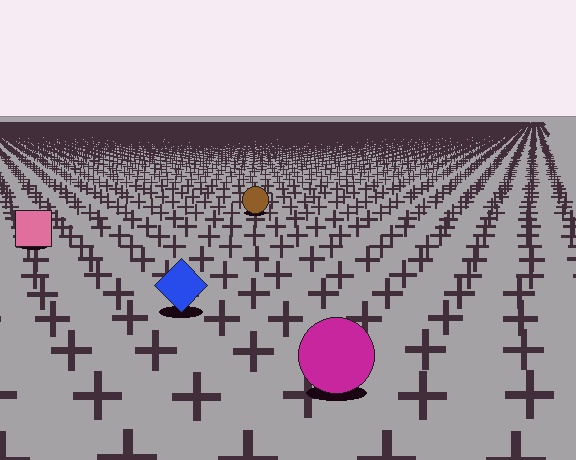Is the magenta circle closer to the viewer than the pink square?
Yes. The magenta circle is closer — you can tell from the texture gradient: the ground texture is coarser near it.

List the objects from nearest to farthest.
From nearest to farthest: the magenta circle, the blue diamond, the pink square, the brown circle.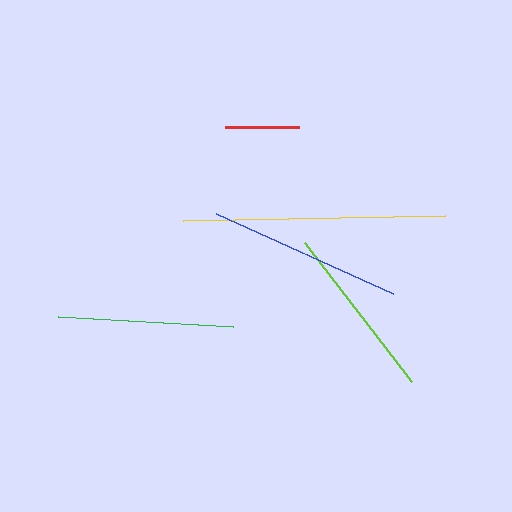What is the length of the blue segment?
The blue segment is approximately 194 pixels long.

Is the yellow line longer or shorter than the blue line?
The yellow line is longer than the blue line.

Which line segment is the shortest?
The red line is the shortest at approximately 74 pixels.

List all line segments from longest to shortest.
From longest to shortest: yellow, blue, lime, green, red.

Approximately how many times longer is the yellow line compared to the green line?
The yellow line is approximately 1.5 times the length of the green line.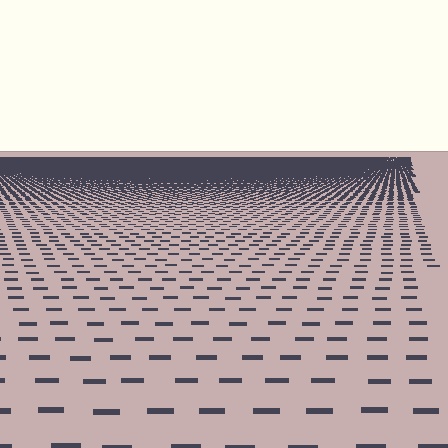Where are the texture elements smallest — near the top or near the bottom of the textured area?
Near the top.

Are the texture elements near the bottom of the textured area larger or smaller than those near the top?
Larger. Near the bottom, elements are closer to the viewer and appear at a bigger on-screen size.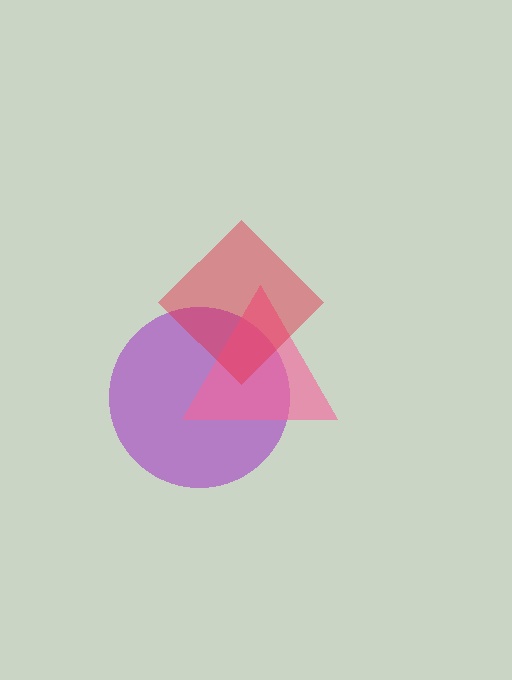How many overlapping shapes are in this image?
There are 3 overlapping shapes in the image.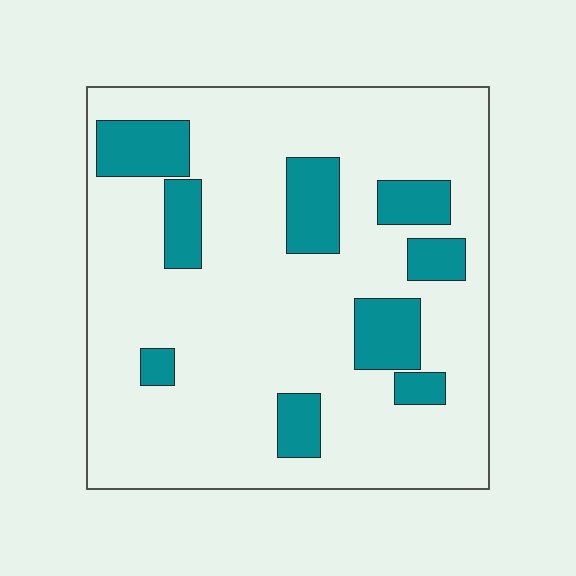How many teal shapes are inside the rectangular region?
9.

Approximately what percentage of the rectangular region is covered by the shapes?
Approximately 20%.